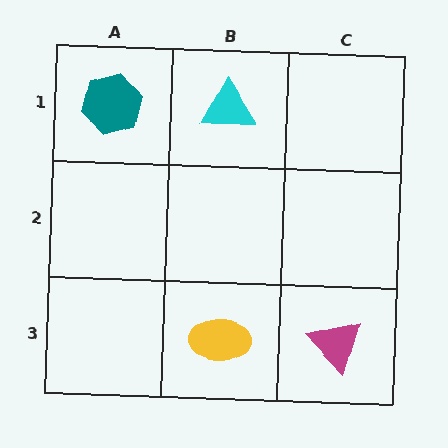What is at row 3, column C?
A magenta triangle.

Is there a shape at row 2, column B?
No, that cell is empty.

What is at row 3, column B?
A yellow ellipse.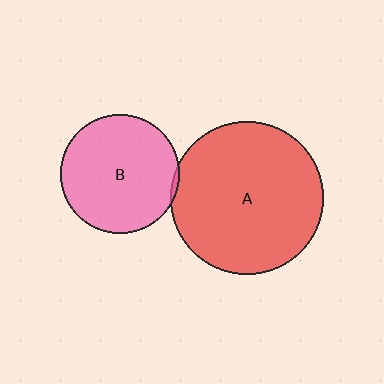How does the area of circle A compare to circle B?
Approximately 1.7 times.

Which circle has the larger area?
Circle A (red).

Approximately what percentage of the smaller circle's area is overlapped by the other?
Approximately 5%.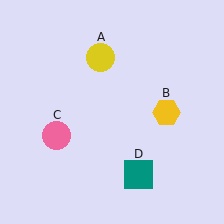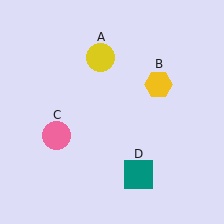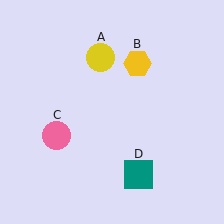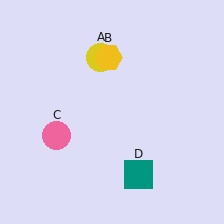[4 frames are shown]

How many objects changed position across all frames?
1 object changed position: yellow hexagon (object B).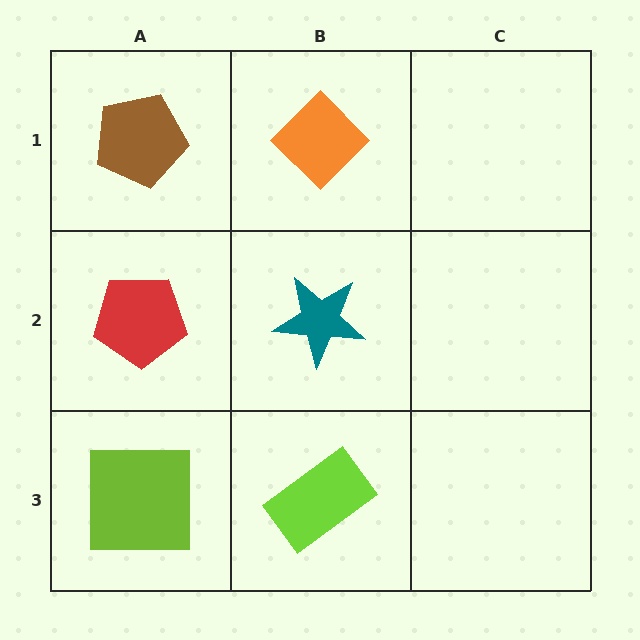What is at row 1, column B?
An orange diamond.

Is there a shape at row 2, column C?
No, that cell is empty.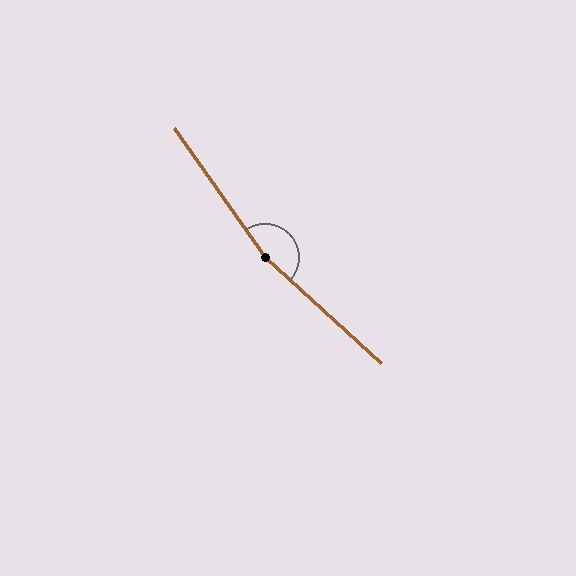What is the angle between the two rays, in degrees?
Approximately 168 degrees.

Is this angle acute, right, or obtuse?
It is obtuse.